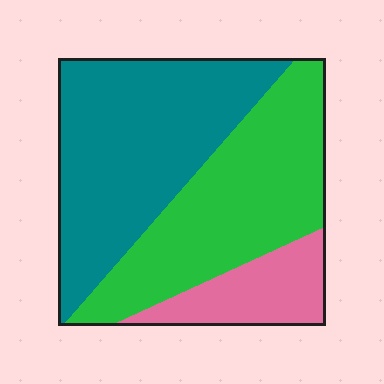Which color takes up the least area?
Pink, at roughly 15%.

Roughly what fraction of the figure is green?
Green takes up between a quarter and a half of the figure.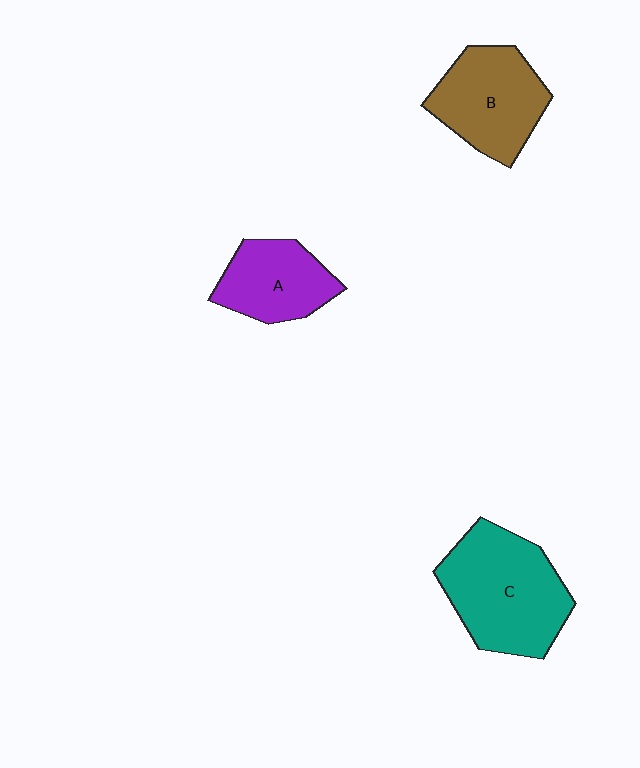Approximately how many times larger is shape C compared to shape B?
Approximately 1.3 times.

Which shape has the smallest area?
Shape A (purple).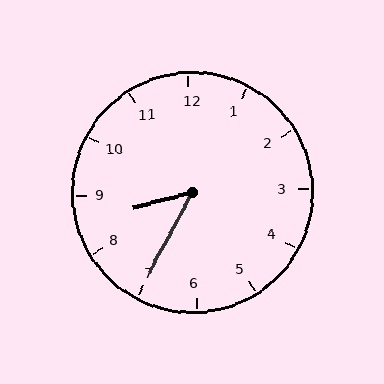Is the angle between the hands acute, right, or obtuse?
It is acute.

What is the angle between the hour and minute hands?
Approximately 48 degrees.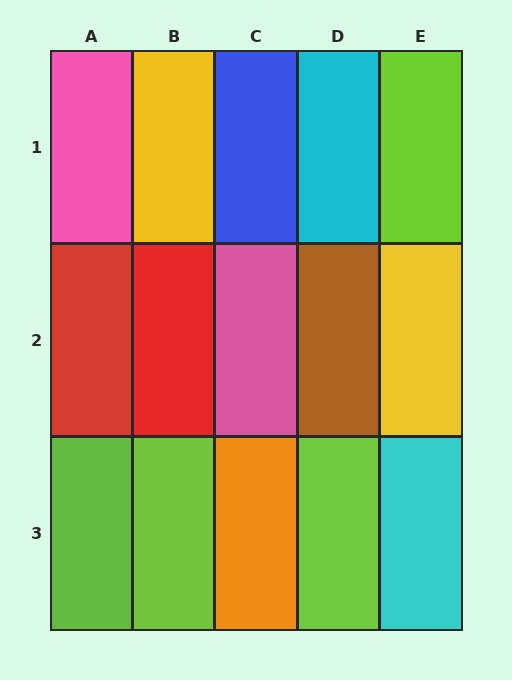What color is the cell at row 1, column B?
Yellow.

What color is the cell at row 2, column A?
Red.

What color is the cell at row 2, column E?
Yellow.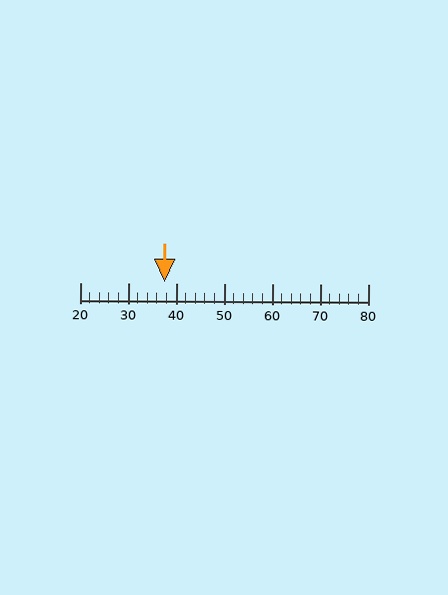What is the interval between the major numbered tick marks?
The major tick marks are spaced 10 units apart.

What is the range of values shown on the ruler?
The ruler shows values from 20 to 80.